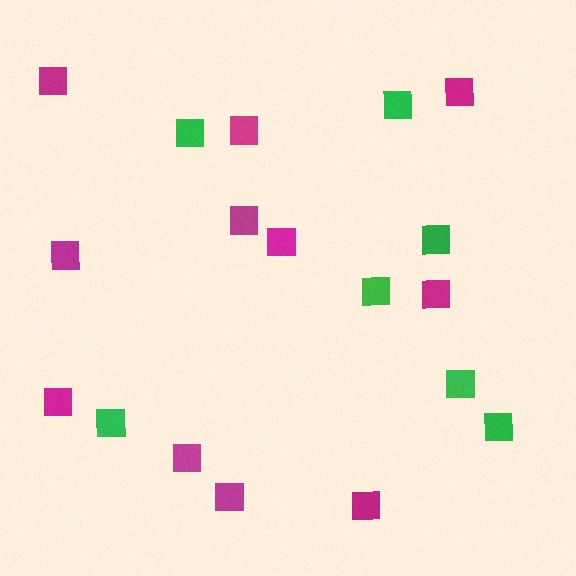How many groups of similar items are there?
There are 2 groups: one group of magenta squares (11) and one group of green squares (7).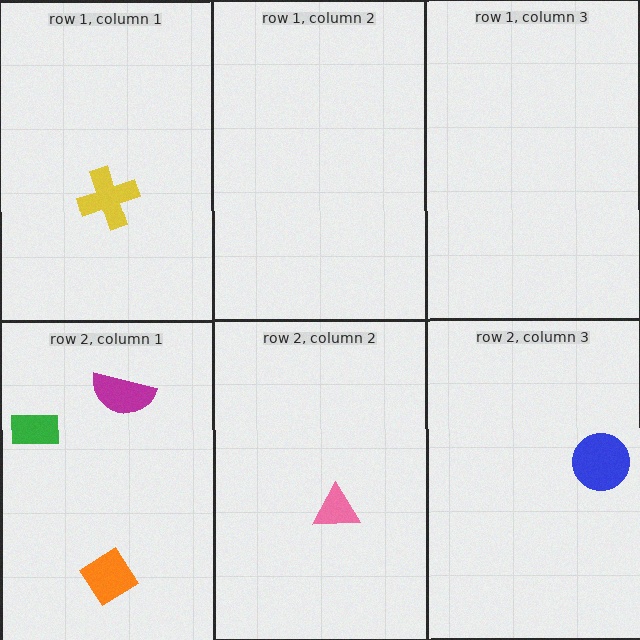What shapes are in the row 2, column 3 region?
The blue circle.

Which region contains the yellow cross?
The row 1, column 1 region.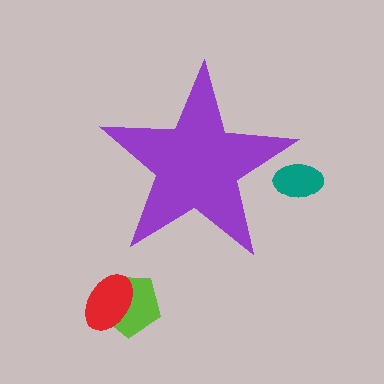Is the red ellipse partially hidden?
No, the red ellipse is fully visible.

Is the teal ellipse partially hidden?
Yes, the teal ellipse is partially hidden behind the purple star.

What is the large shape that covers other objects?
A purple star.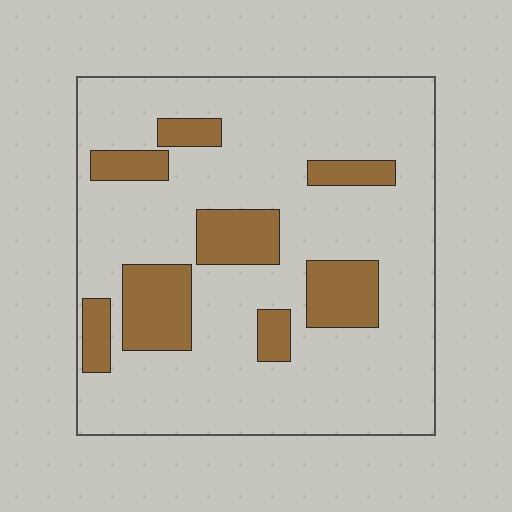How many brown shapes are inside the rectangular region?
8.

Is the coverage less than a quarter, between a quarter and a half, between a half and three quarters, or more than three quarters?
Less than a quarter.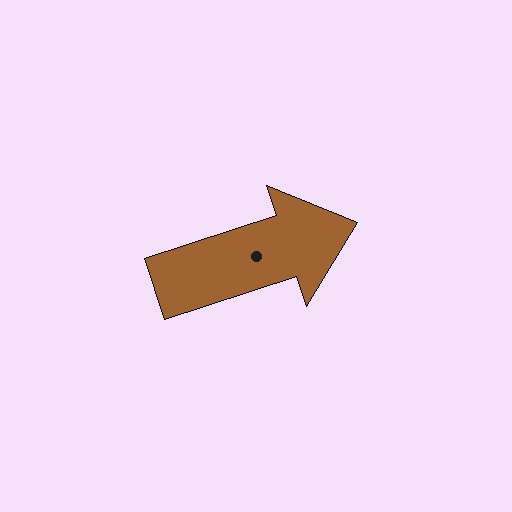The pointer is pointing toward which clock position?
Roughly 2 o'clock.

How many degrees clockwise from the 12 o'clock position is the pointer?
Approximately 72 degrees.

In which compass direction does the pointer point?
East.